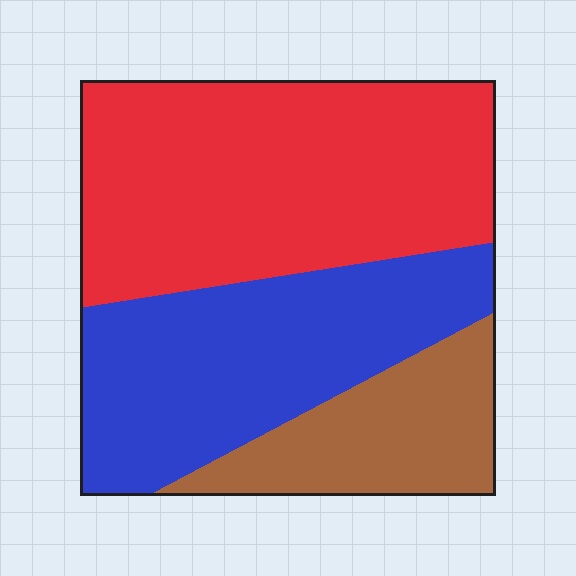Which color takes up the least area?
Brown, at roughly 20%.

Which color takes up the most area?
Red, at roughly 45%.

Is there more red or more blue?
Red.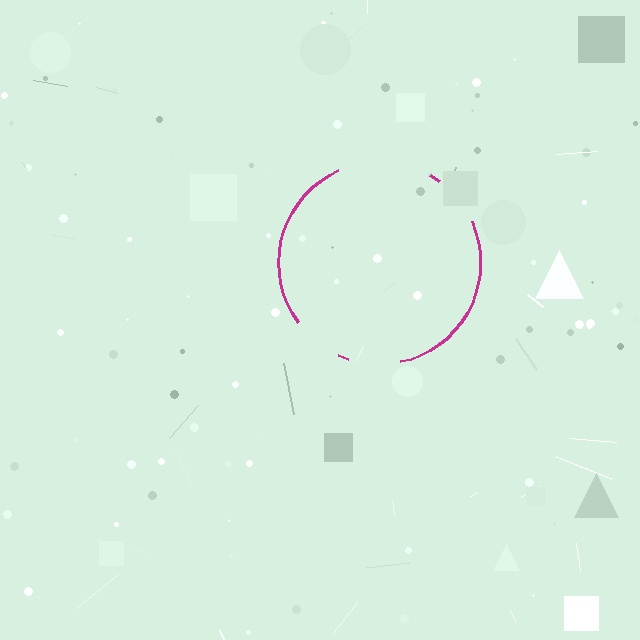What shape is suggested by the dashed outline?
The dashed outline suggests a circle.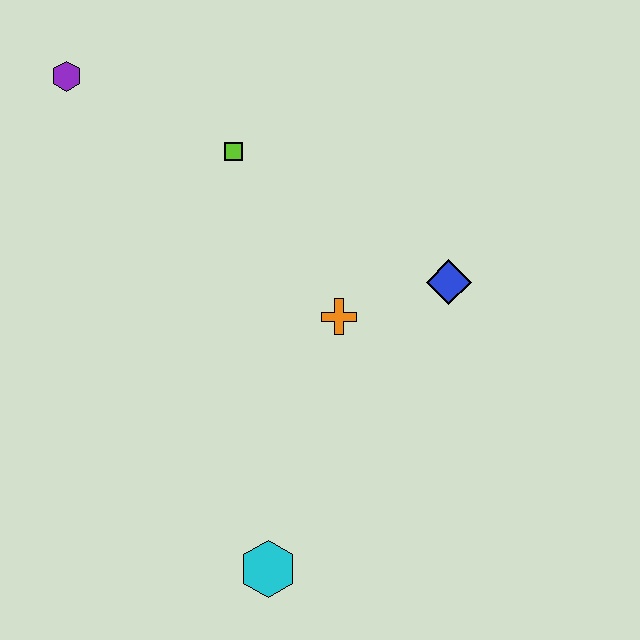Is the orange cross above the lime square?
No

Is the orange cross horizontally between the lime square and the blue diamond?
Yes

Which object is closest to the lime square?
The purple hexagon is closest to the lime square.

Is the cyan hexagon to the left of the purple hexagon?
No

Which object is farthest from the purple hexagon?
The cyan hexagon is farthest from the purple hexagon.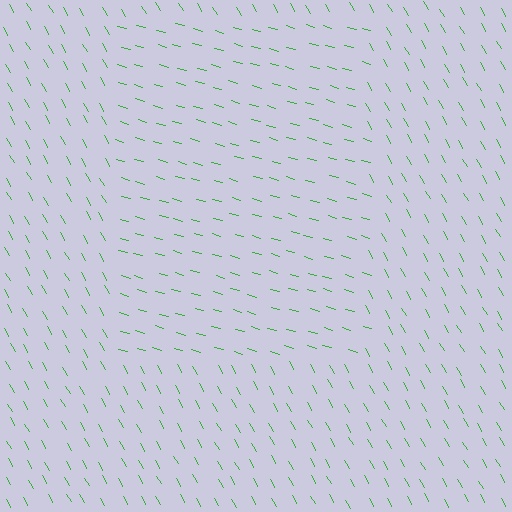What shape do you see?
I see a rectangle.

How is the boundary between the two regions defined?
The boundary is defined purely by a change in line orientation (approximately 45 degrees difference). All lines are the same color and thickness.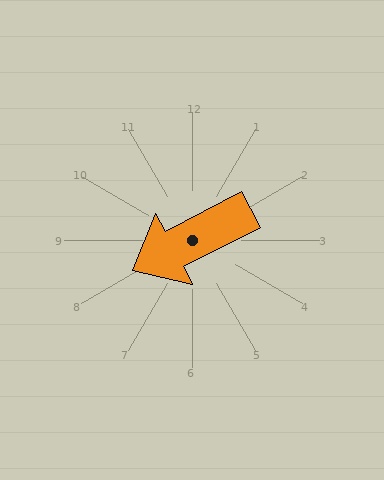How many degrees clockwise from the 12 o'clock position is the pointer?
Approximately 243 degrees.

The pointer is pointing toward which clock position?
Roughly 8 o'clock.